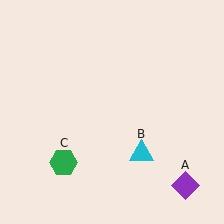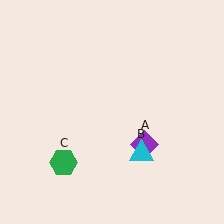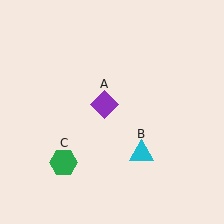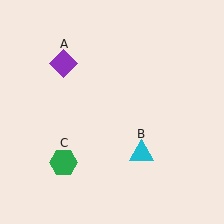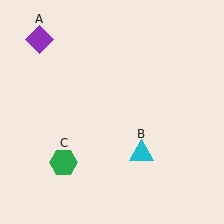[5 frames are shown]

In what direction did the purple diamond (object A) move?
The purple diamond (object A) moved up and to the left.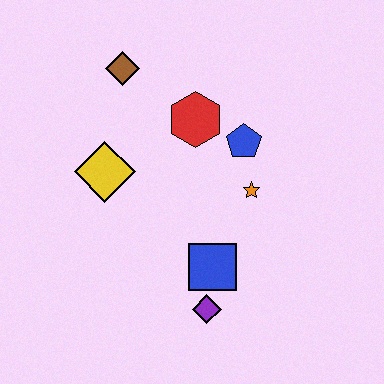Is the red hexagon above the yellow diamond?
Yes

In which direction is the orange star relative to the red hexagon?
The orange star is below the red hexagon.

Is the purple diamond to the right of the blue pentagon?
No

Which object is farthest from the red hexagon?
The purple diamond is farthest from the red hexagon.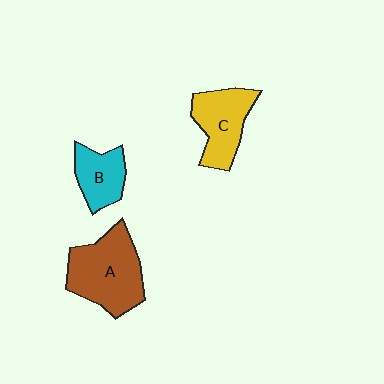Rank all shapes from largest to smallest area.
From largest to smallest: A (brown), C (yellow), B (cyan).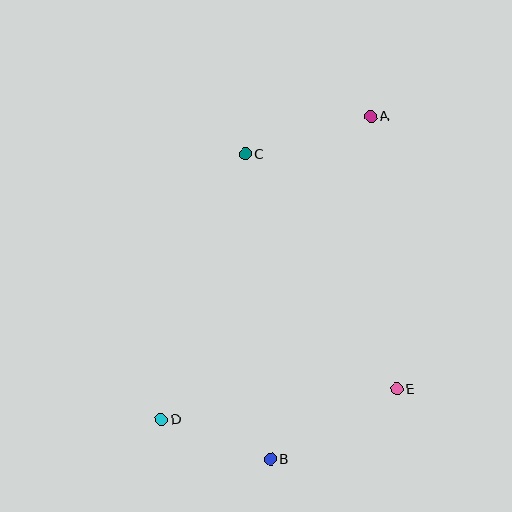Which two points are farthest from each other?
Points A and D are farthest from each other.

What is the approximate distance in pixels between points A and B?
The distance between A and B is approximately 357 pixels.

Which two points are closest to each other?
Points B and D are closest to each other.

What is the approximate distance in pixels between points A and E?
The distance between A and E is approximately 274 pixels.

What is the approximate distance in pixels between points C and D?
The distance between C and D is approximately 278 pixels.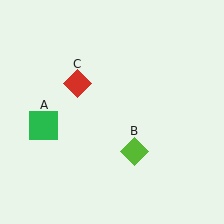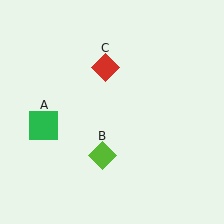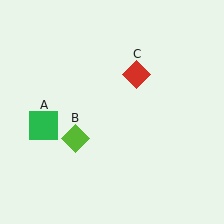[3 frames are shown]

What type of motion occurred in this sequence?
The lime diamond (object B), red diamond (object C) rotated clockwise around the center of the scene.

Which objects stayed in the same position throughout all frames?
Green square (object A) remained stationary.